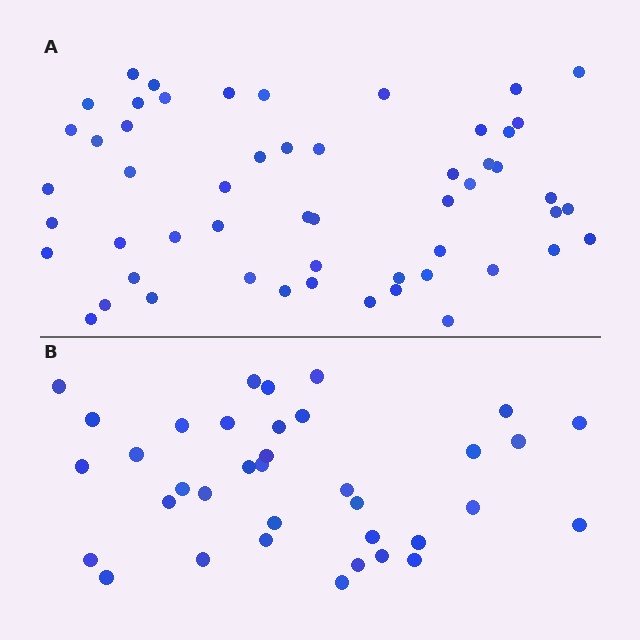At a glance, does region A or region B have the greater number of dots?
Region A (the top region) has more dots.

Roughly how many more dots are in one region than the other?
Region A has approximately 20 more dots than region B.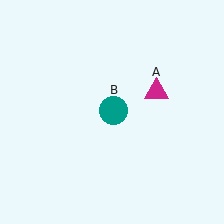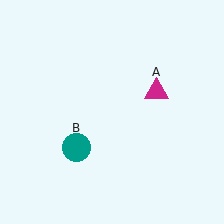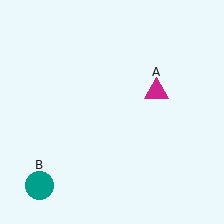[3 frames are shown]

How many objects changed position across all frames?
1 object changed position: teal circle (object B).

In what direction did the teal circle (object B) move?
The teal circle (object B) moved down and to the left.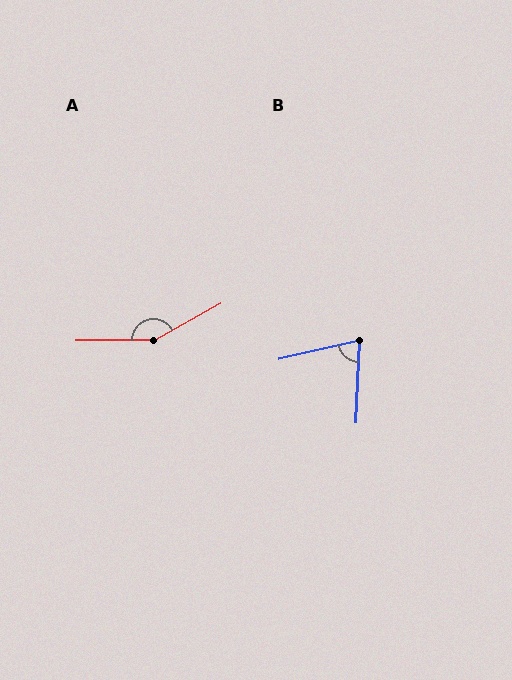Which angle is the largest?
A, at approximately 151 degrees.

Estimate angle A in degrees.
Approximately 151 degrees.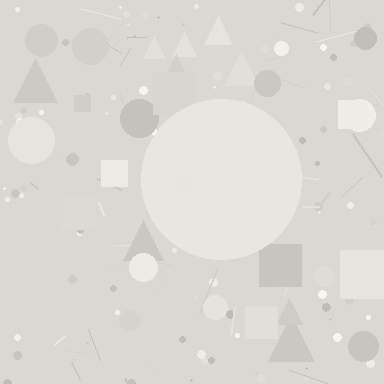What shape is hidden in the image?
A circle is hidden in the image.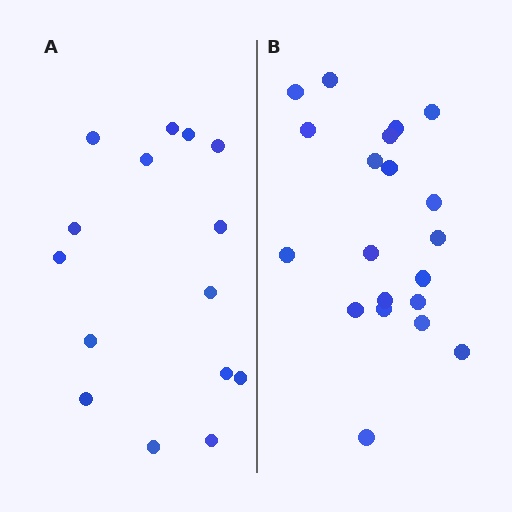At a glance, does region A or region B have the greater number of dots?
Region B (the right region) has more dots.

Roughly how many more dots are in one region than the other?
Region B has about 5 more dots than region A.